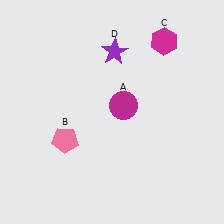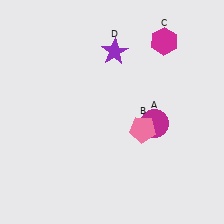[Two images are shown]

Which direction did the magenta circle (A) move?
The magenta circle (A) moved right.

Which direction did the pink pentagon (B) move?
The pink pentagon (B) moved right.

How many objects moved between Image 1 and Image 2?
2 objects moved between the two images.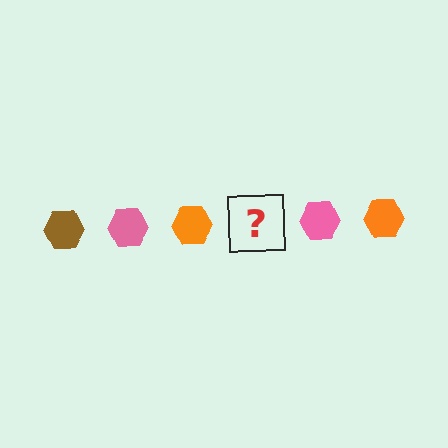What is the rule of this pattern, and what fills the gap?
The rule is that the pattern cycles through brown, pink, orange hexagons. The gap should be filled with a brown hexagon.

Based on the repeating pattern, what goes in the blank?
The blank should be a brown hexagon.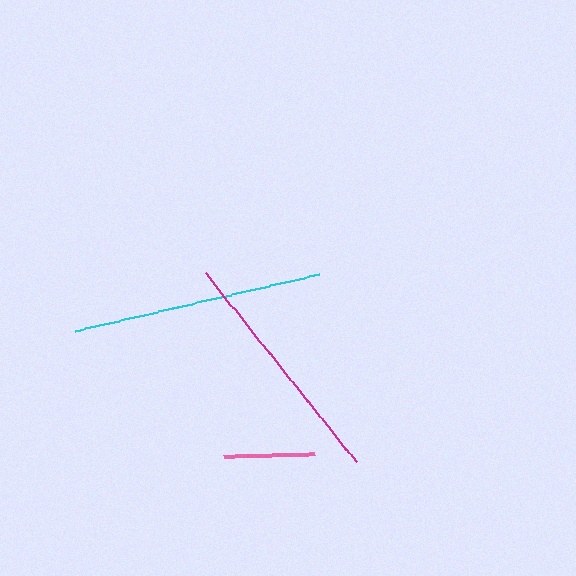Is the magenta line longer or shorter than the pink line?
The magenta line is longer than the pink line.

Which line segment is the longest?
The cyan line is the longest at approximately 250 pixels.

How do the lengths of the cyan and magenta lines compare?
The cyan and magenta lines are approximately the same length.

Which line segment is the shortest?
The pink line is the shortest at approximately 91 pixels.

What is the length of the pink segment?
The pink segment is approximately 91 pixels long.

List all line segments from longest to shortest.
From longest to shortest: cyan, magenta, pink.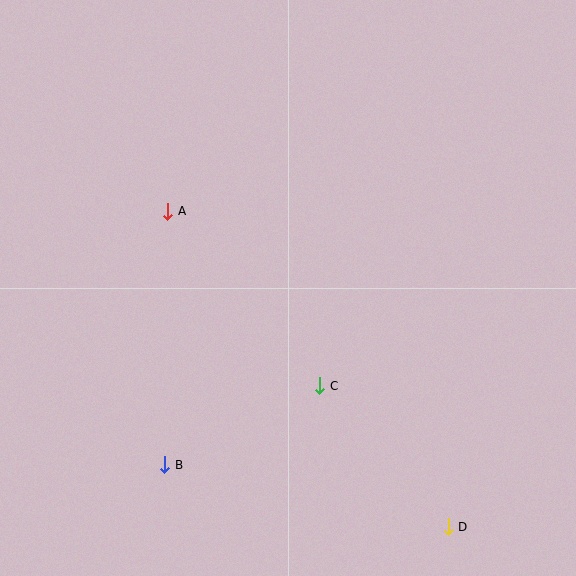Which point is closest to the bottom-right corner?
Point D is closest to the bottom-right corner.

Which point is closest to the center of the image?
Point C at (320, 386) is closest to the center.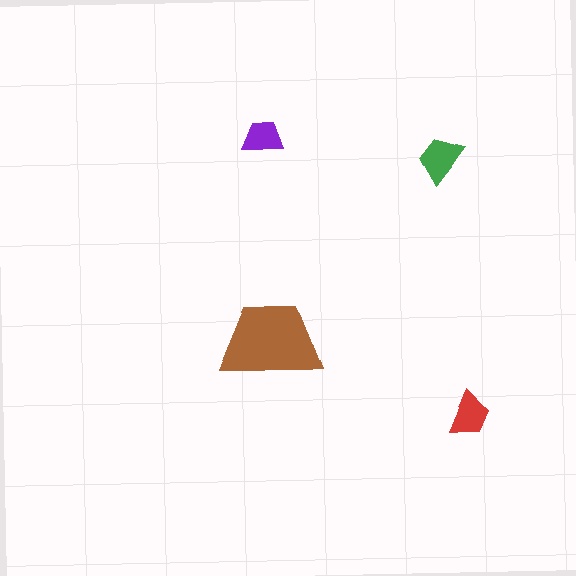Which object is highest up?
The purple trapezoid is topmost.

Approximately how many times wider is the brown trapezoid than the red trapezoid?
About 2 times wider.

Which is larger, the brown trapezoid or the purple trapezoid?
The brown one.